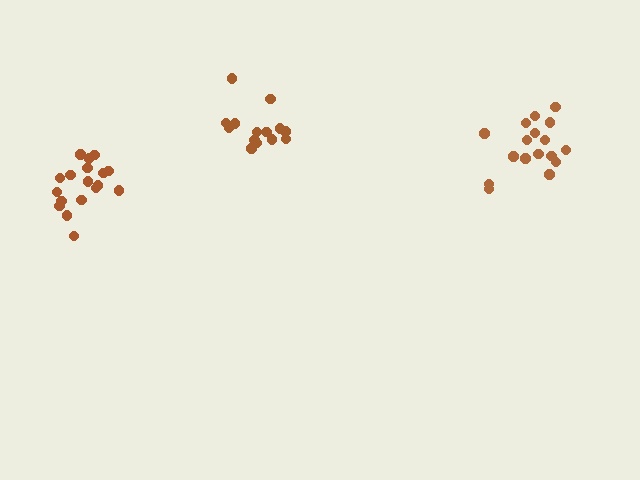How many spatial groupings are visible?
There are 3 spatial groupings.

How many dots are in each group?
Group 1: 18 dots, Group 2: 14 dots, Group 3: 17 dots (49 total).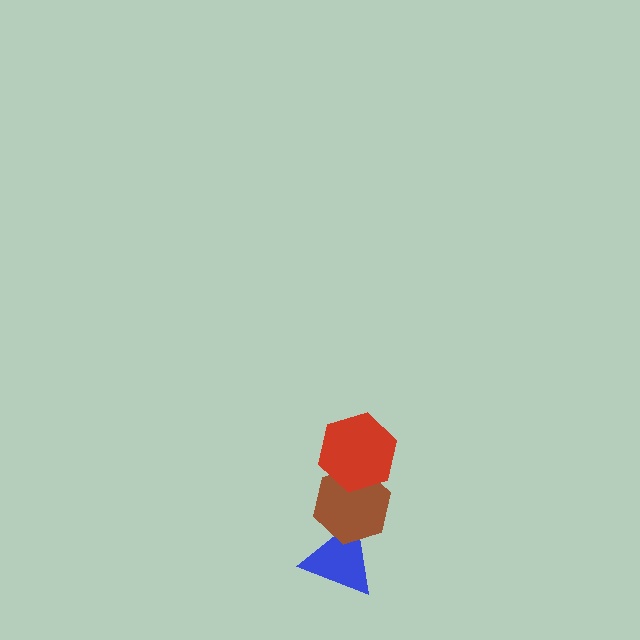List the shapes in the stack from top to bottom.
From top to bottom: the red hexagon, the brown hexagon, the blue triangle.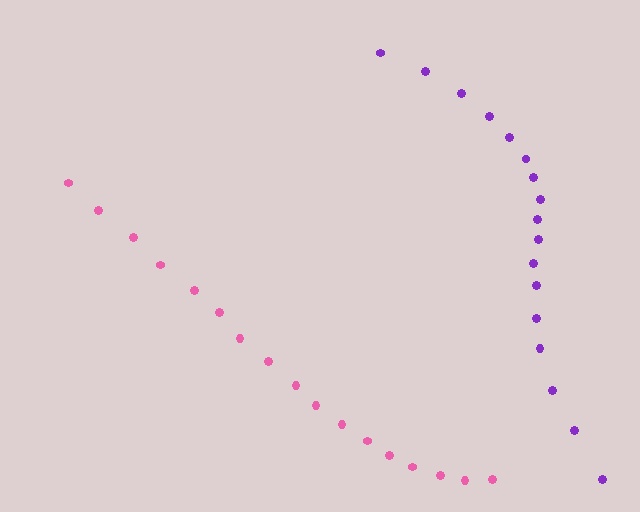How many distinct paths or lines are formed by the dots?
There are 2 distinct paths.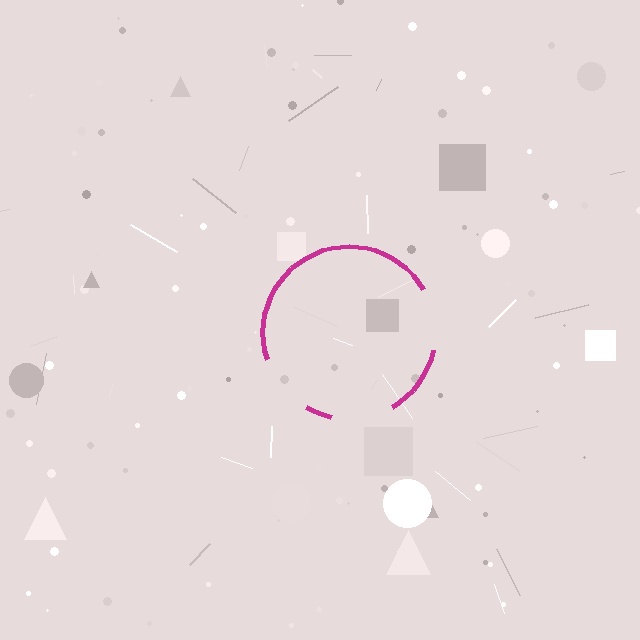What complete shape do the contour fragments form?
The contour fragments form a circle.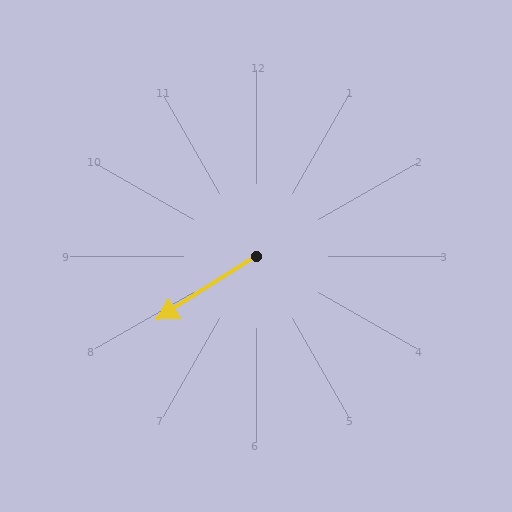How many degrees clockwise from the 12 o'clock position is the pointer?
Approximately 237 degrees.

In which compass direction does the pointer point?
Southwest.